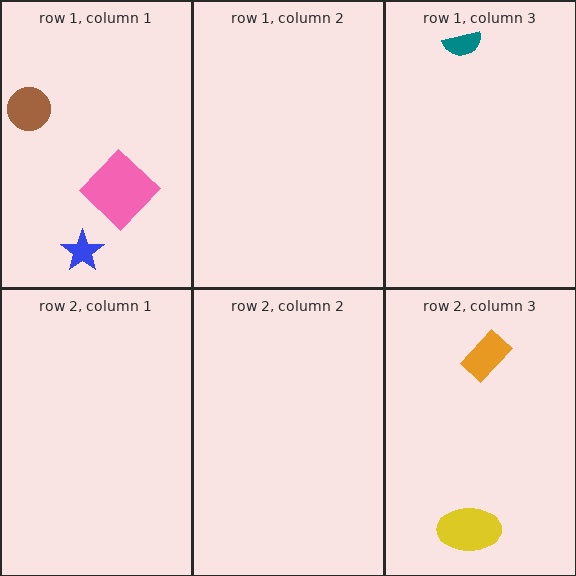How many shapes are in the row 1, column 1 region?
3.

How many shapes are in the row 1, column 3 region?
1.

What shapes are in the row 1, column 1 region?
The pink diamond, the brown circle, the blue star.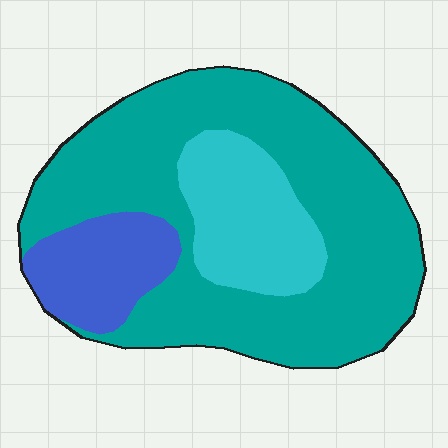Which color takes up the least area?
Blue, at roughly 15%.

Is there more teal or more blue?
Teal.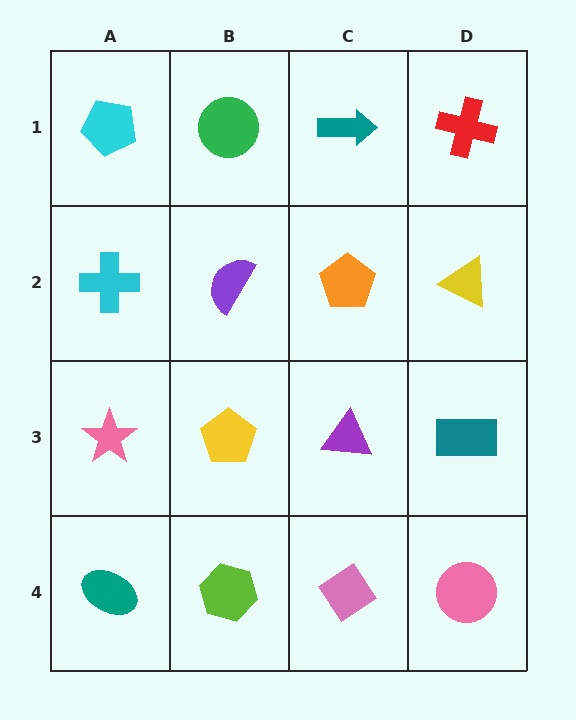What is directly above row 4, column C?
A purple triangle.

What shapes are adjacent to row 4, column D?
A teal rectangle (row 3, column D), a pink diamond (row 4, column C).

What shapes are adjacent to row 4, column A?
A pink star (row 3, column A), a lime hexagon (row 4, column B).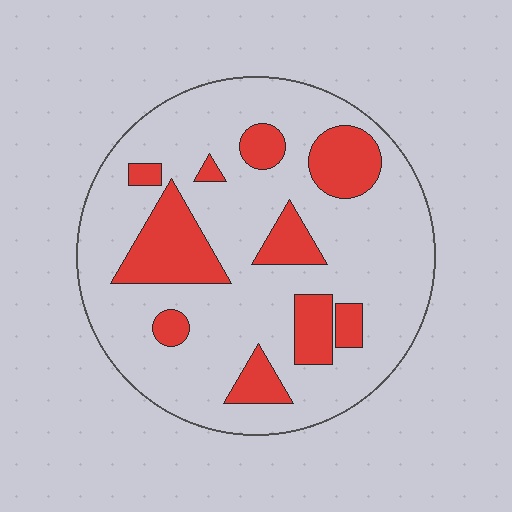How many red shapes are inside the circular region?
10.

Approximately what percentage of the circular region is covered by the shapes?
Approximately 25%.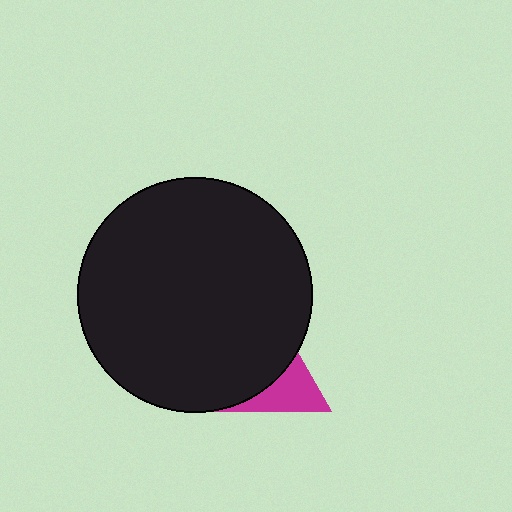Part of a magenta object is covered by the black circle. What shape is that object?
It is a triangle.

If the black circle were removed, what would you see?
You would see the complete magenta triangle.